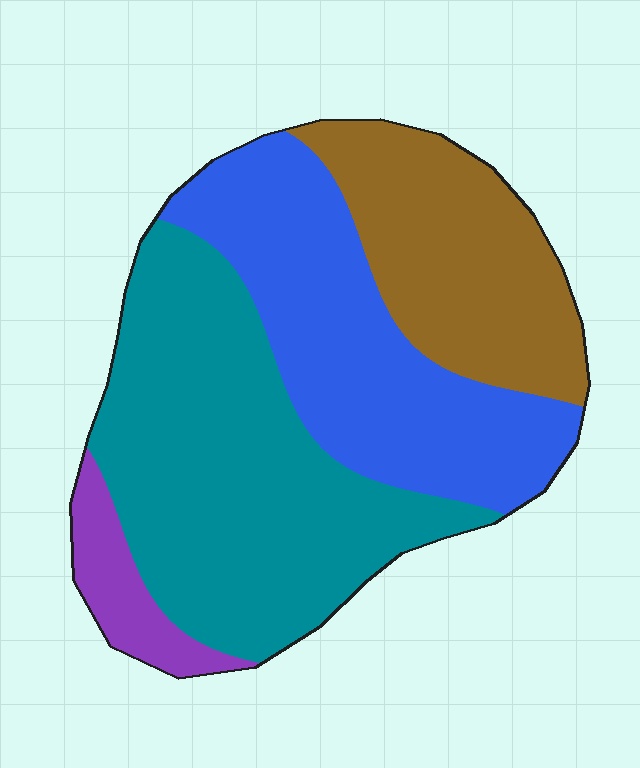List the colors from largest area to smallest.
From largest to smallest: teal, blue, brown, purple.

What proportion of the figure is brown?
Brown covers about 20% of the figure.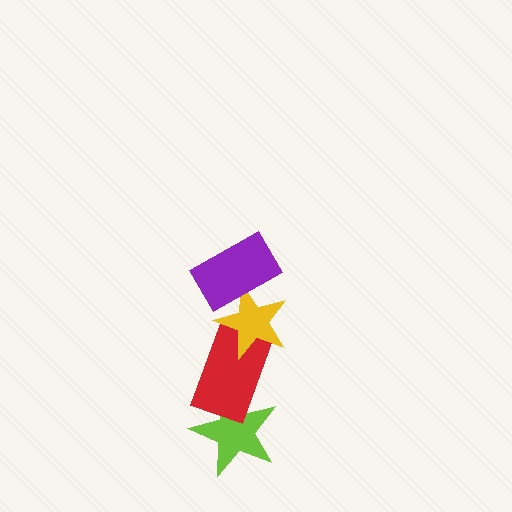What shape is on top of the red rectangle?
The yellow star is on top of the red rectangle.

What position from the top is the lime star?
The lime star is 4th from the top.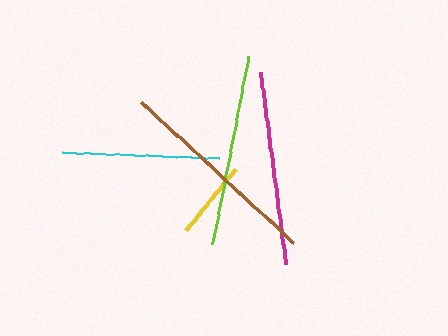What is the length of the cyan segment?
The cyan segment is approximately 156 pixels long.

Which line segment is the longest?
The brown line is the longest at approximately 208 pixels.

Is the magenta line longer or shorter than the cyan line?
The magenta line is longer than the cyan line.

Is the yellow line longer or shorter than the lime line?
The lime line is longer than the yellow line.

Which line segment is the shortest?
The yellow line is the shortest at approximately 79 pixels.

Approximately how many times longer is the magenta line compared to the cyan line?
The magenta line is approximately 1.2 times the length of the cyan line.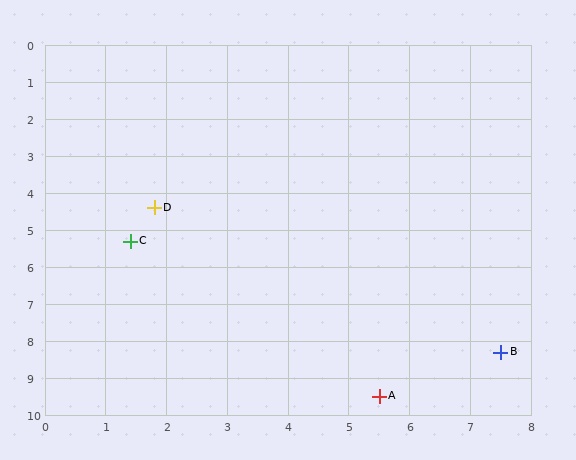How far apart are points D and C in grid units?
Points D and C are about 1.0 grid units apart.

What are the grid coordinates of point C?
Point C is at approximately (1.4, 5.3).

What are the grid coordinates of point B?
Point B is at approximately (7.5, 8.3).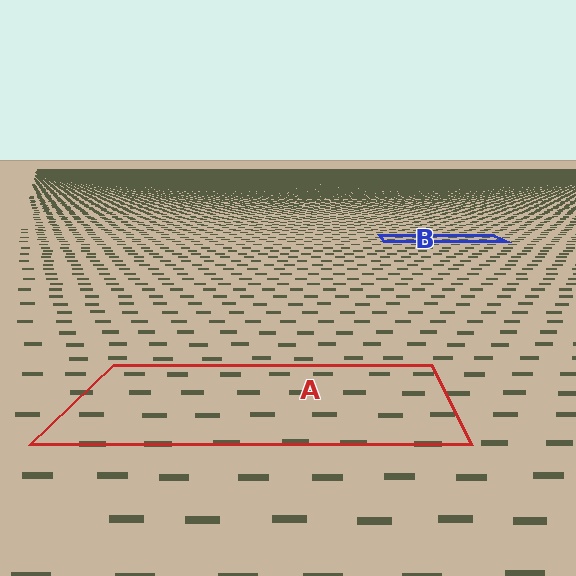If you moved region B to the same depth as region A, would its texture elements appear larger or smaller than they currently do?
They would appear larger. At a closer depth, the same texture elements are projected at a bigger on-screen size.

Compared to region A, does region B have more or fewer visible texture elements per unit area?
Region B has more texture elements per unit area — they are packed more densely because it is farther away.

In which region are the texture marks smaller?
The texture marks are smaller in region B, because it is farther away.